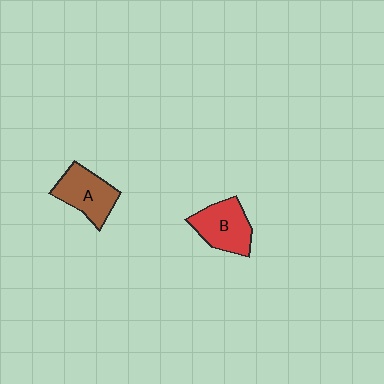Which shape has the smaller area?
Shape A (brown).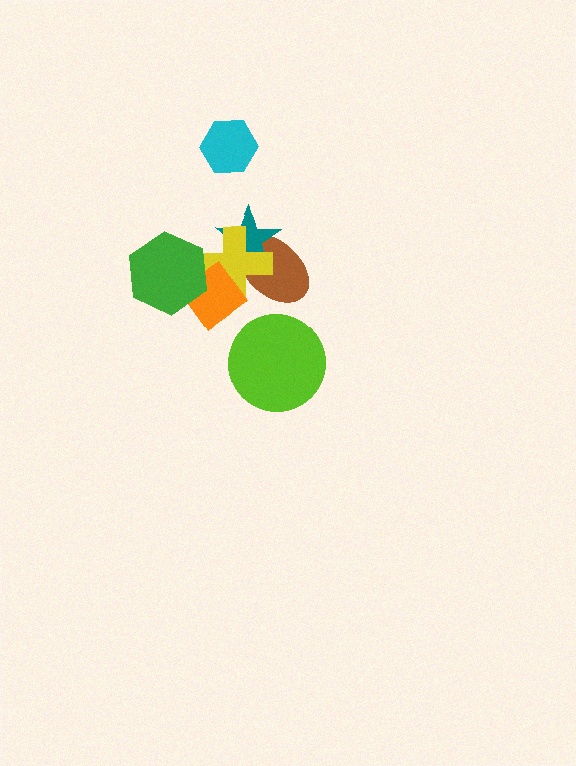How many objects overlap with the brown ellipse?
3 objects overlap with the brown ellipse.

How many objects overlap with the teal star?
2 objects overlap with the teal star.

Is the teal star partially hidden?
Yes, it is partially covered by another shape.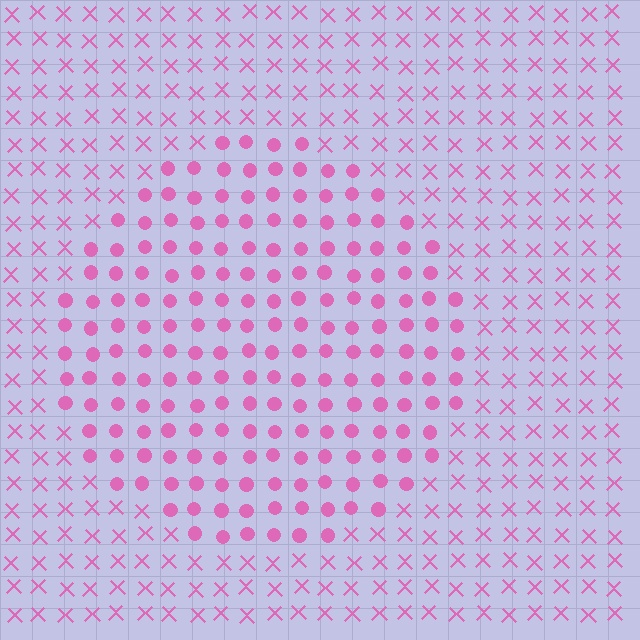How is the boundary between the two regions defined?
The boundary is defined by a change in element shape: circles inside vs. X marks outside. All elements share the same color and spacing.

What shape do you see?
I see a circle.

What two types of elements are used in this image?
The image uses circles inside the circle region and X marks outside it.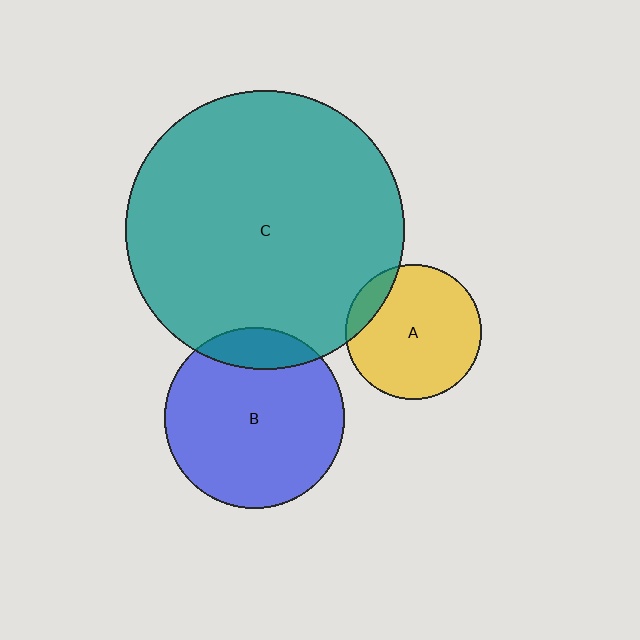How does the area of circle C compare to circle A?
Approximately 4.3 times.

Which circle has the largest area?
Circle C (teal).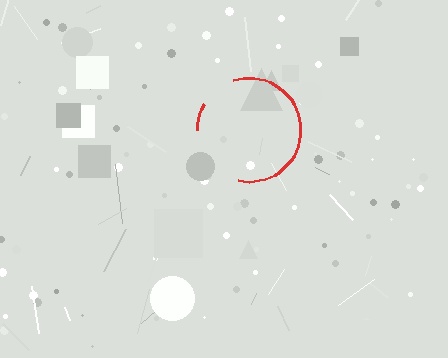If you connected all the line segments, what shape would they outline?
They would outline a circle.